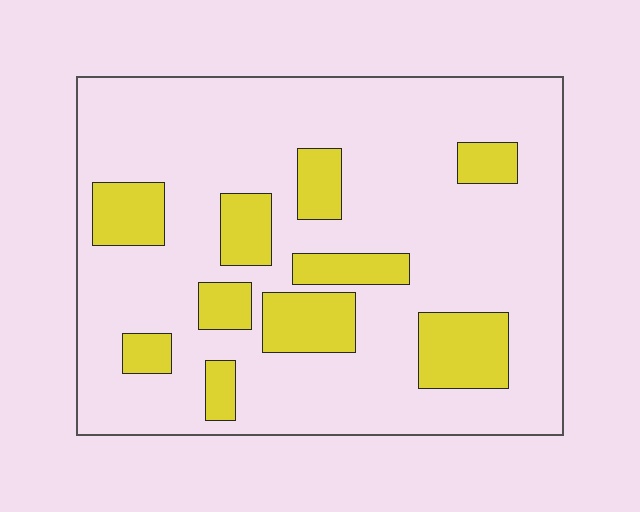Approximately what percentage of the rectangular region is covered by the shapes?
Approximately 20%.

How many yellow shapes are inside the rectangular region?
10.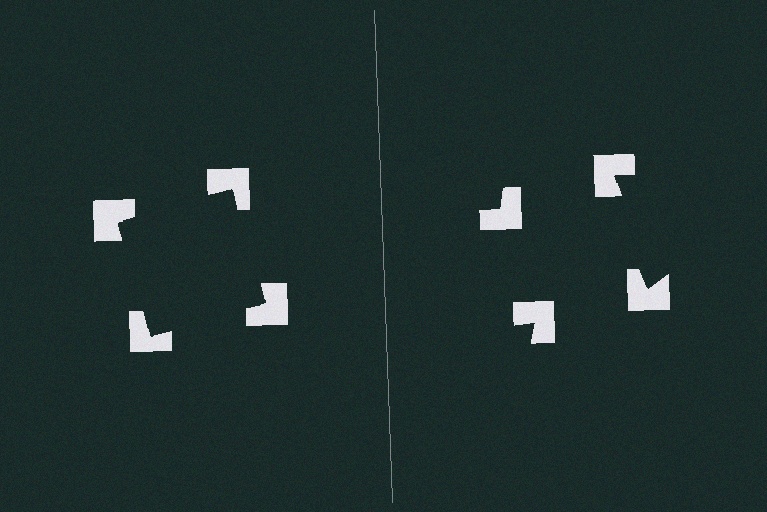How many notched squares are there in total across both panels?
8 — 4 on each side.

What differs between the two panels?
The notched squares are positioned identically on both sides; only the wedge orientations differ. On the left they align to a square; on the right they are misaligned.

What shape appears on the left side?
An illusory square.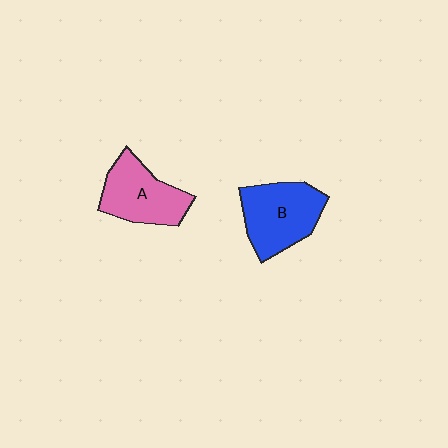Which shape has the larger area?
Shape B (blue).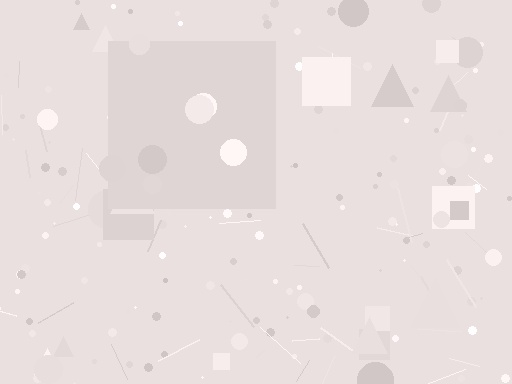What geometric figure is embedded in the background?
A square is embedded in the background.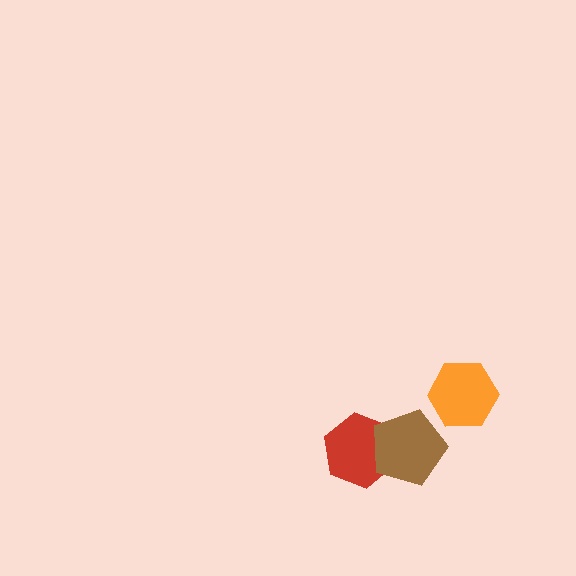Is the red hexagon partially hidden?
Yes, it is partially covered by another shape.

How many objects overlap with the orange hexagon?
0 objects overlap with the orange hexagon.